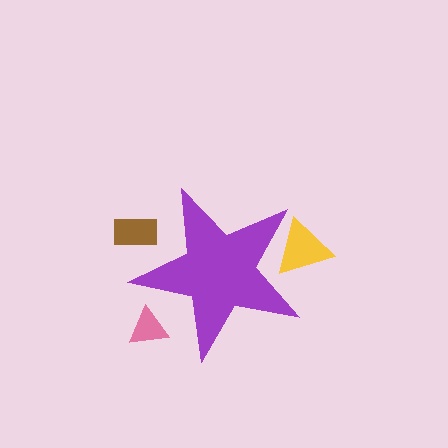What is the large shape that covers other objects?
A purple star.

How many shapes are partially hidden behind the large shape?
3 shapes are partially hidden.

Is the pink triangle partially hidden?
Yes, the pink triangle is partially hidden behind the purple star.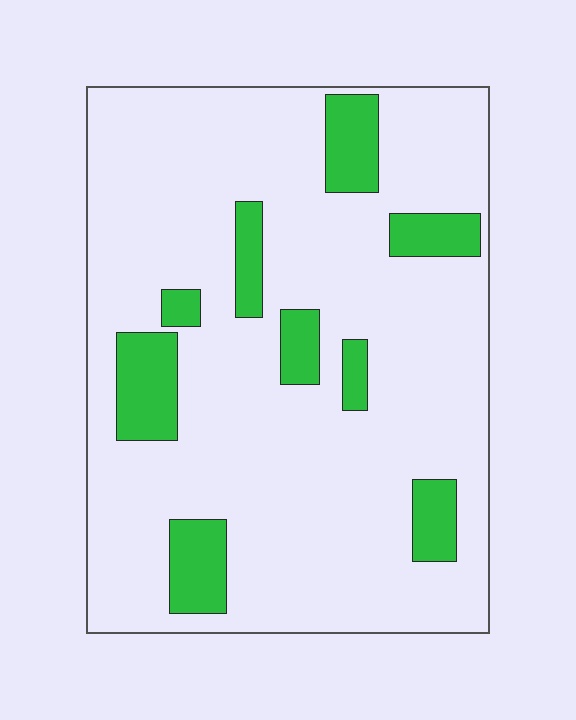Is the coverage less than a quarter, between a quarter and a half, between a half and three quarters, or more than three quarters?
Less than a quarter.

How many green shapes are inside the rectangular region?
9.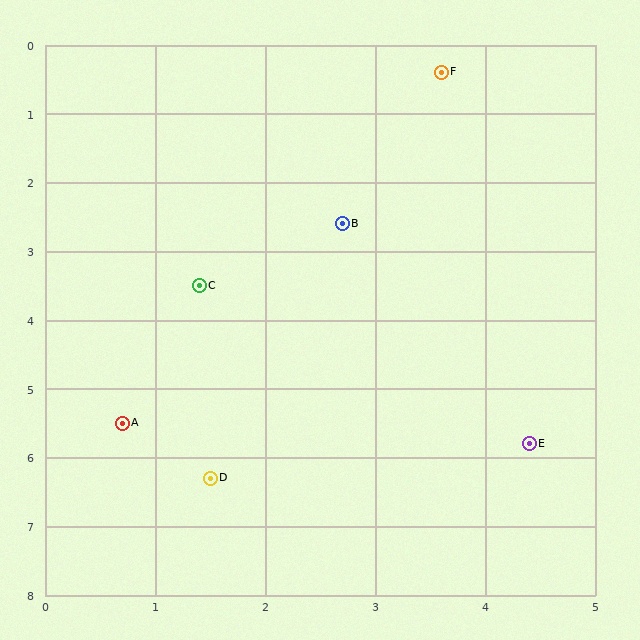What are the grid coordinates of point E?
Point E is at approximately (4.4, 5.8).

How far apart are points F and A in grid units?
Points F and A are about 5.9 grid units apart.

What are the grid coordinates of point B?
Point B is at approximately (2.7, 2.6).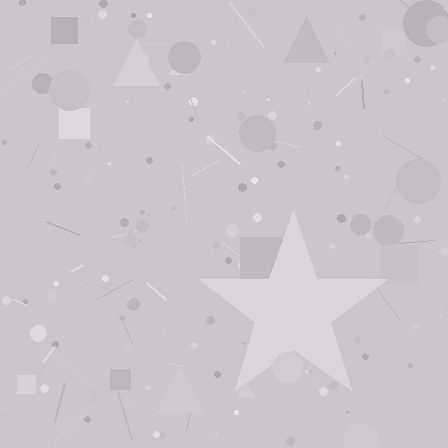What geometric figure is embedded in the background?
A star is embedded in the background.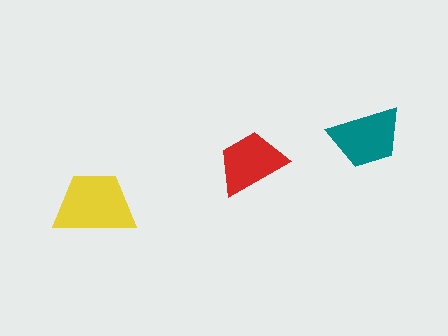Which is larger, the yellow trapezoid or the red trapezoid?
The yellow one.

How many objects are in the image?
There are 3 objects in the image.